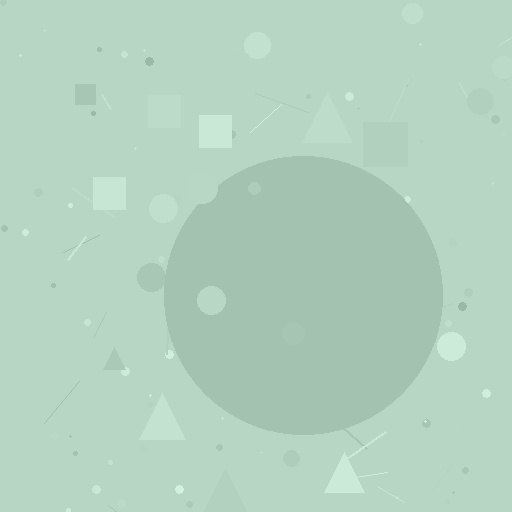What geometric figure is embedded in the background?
A circle is embedded in the background.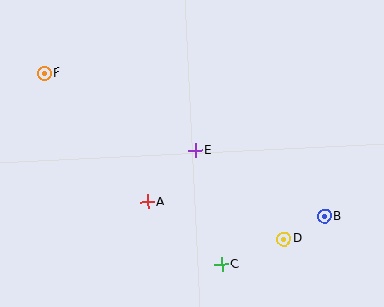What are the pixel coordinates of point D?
Point D is at (284, 239).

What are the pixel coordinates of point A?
Point A is at (147, 202).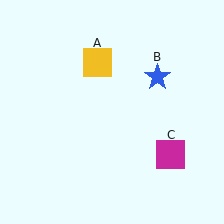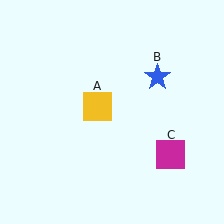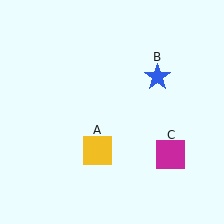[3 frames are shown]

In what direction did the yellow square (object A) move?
The yellow square (object A) moved down.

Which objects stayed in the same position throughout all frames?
Blue star (object B) and magenta square (object C) remained stationary.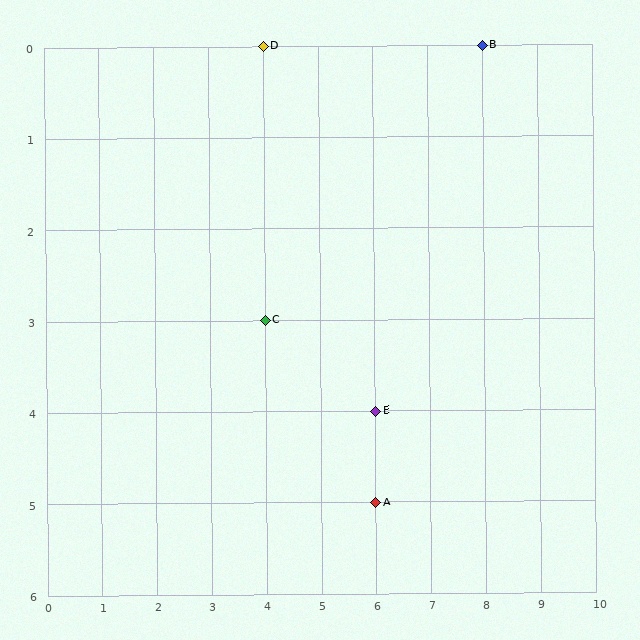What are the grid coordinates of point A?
Point A is at grid coordinates (6, 5).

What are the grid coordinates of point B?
Point B is at grid coordinates (8, 0).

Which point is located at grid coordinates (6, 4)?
Point E is at (6, 4).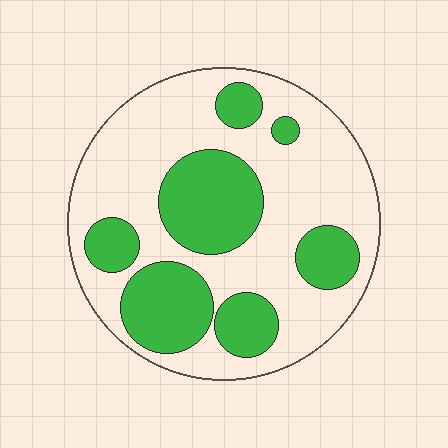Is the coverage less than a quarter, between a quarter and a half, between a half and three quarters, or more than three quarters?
Between a quarter and a half.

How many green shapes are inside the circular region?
7.